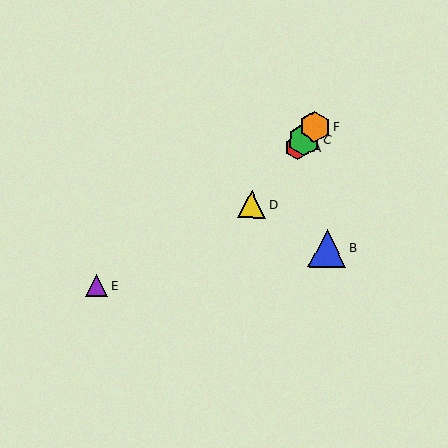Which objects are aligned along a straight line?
Objects A, C, D, F are aligned along a straight line.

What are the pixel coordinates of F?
Object F is at (314, 127).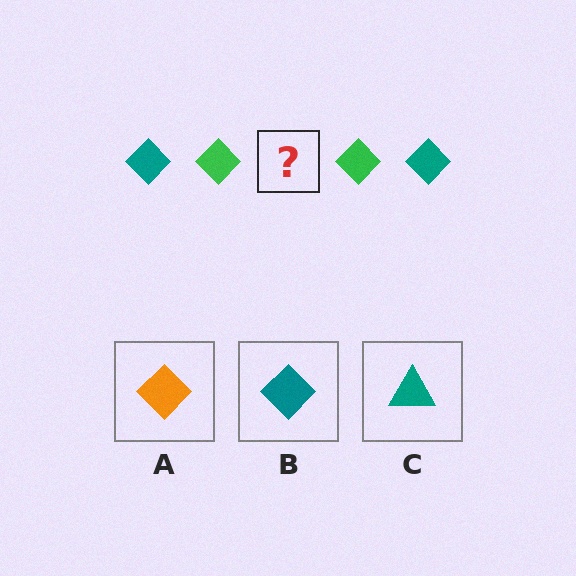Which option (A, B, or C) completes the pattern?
B.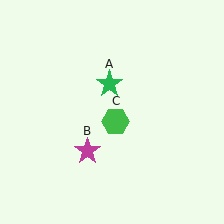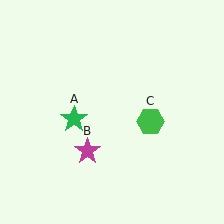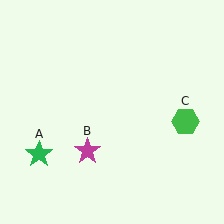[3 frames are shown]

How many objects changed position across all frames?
2 objects changed position: green star (object A), green hexagon (object C).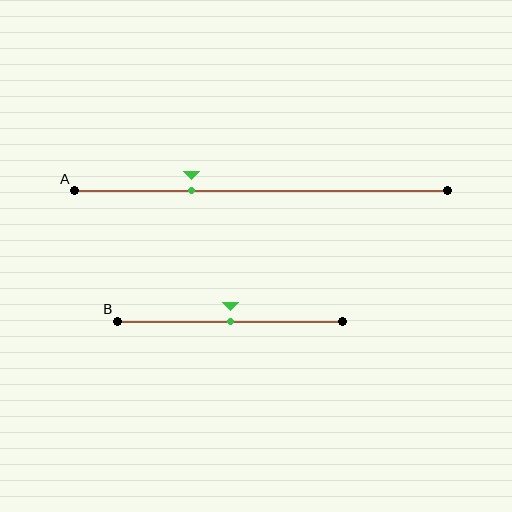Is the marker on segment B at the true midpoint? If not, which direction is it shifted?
Yes, the marker on segment B is at the true midpoint.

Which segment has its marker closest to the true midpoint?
Segment B has its marker closest to the true midpoint.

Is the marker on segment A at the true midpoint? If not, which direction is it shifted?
No, the marker on segment A is shifted to the left by about 19% of the segment length.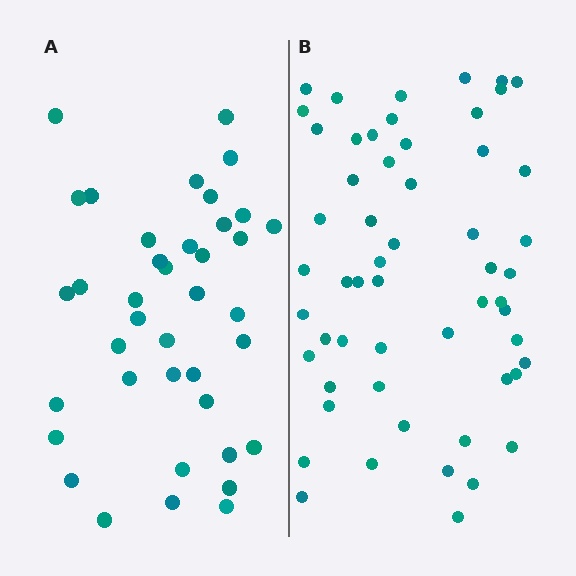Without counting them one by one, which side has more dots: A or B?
Region B (the right region) has more dots.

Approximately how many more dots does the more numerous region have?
Region B has approximately 15 more dots than region A.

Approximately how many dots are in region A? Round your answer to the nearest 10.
About 40 dots. (The exact count is 39, which rounds to 40.)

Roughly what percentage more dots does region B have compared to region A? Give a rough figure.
About 45% more.